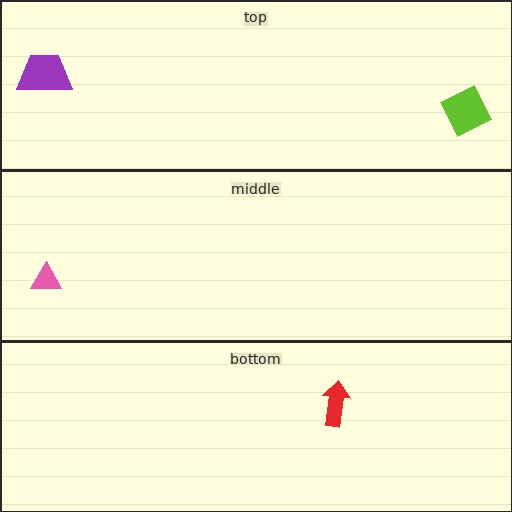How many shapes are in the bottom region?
1.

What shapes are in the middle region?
The pink triangle.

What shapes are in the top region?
The purple trapezoid, the lime diamond.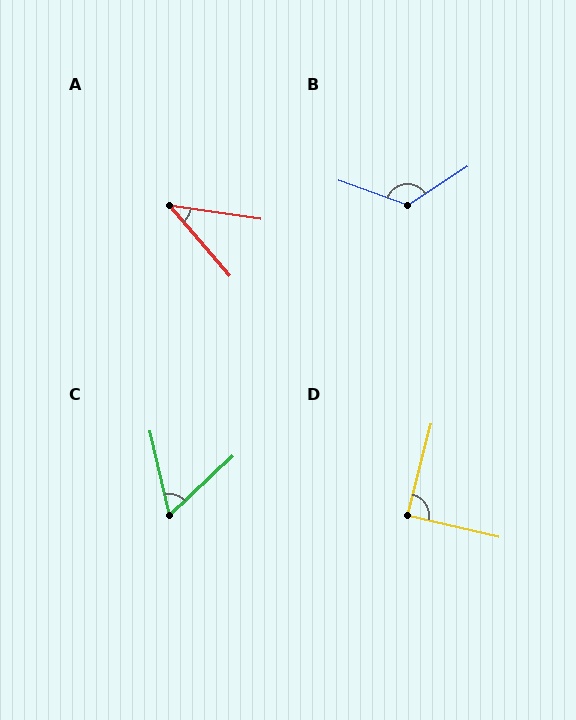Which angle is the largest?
B, at approximately 127 degrees.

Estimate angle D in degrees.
Approximately 89 degrees.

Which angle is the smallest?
A, at approximately 41 degrees.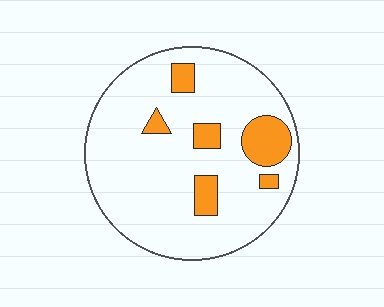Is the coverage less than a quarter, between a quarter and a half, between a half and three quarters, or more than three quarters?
Less than a quarter.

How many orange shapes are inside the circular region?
6.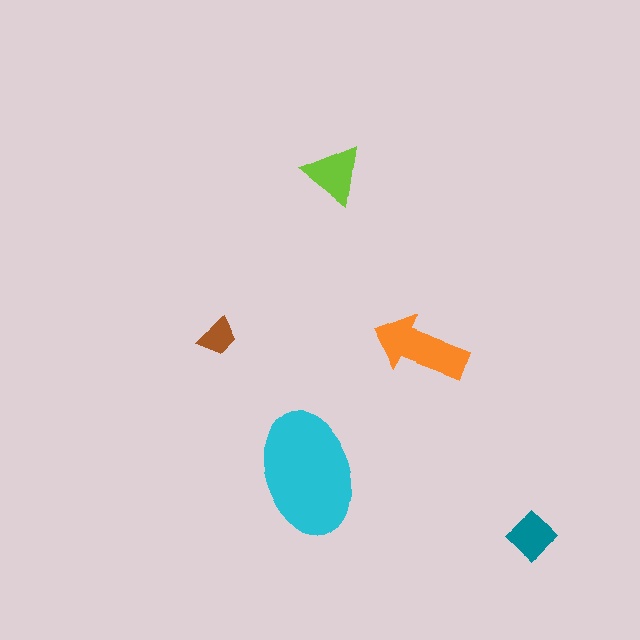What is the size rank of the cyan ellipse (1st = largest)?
1st.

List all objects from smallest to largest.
The brown trapezoid, the teal diamond, the lime triangle, the orange arrow, the cyan ellipse.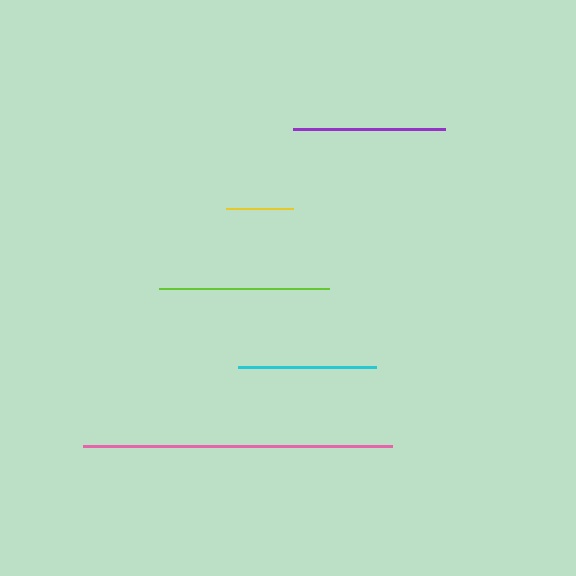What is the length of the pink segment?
The pink segment is approximately 309 pixels long.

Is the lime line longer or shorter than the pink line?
The pink line is longer than the lime line.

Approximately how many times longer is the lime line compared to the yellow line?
The lime line is approximately 2.5 times the length of the yellow line.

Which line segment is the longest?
The pink line is the longest at approximately 309 pixels.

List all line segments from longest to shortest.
From longest to shortest: pink, lime, purple, cyan, yellow.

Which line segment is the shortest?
The yellow line is the shortest at approximately 67 pixels.